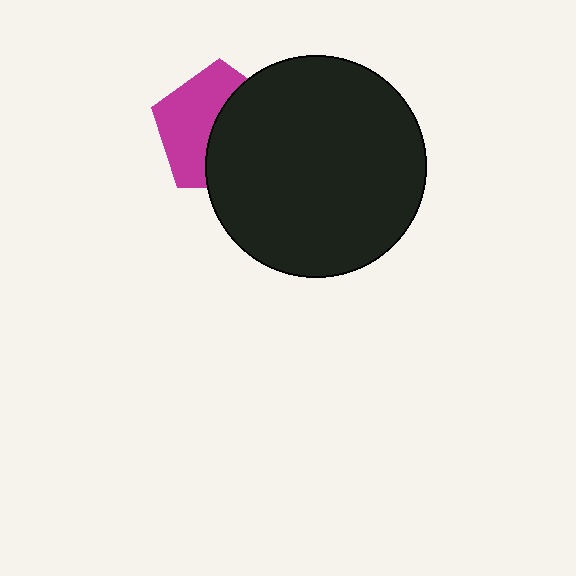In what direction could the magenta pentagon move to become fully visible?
The magenta pentagon could move left. That would shift it out from behind the black circle entirely.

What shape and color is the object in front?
The object in front is a black circle.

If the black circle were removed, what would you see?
You would see the complete magenta pentagon.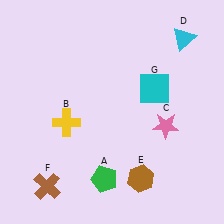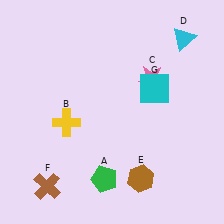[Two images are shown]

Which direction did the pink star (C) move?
The pink star (C) moved up.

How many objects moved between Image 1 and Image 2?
1 object moved between the two images.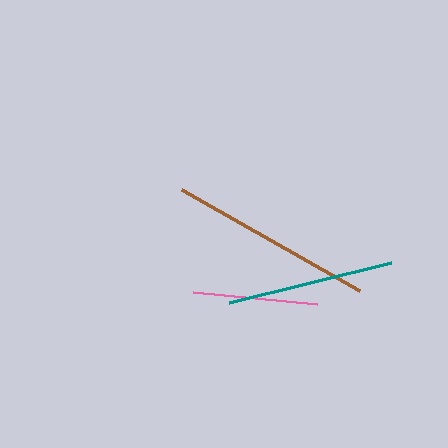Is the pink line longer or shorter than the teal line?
The teal line is longer than the pink line.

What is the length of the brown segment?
The brown segment is approximately 205 pixels long.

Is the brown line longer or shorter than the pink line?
The brown line is longer than the pink line.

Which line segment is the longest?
The brown line is the longest at approximately 205 pixels.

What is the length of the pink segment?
The pink segment is approximately 124 pixels long.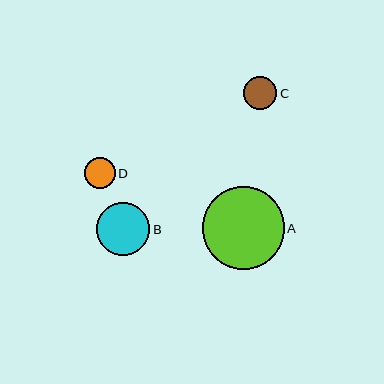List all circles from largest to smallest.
From largest to smallest: A, B, C, D.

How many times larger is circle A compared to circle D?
Circle A is approximately 2.6 times the size of circle D.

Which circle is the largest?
Circle A is the largest with a size of approximately 82 pixels.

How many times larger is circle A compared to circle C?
Circle A is approximately 2.4 times the size of circle C.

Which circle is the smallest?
Circle D is the smallest with a size of approximately 31 pixels.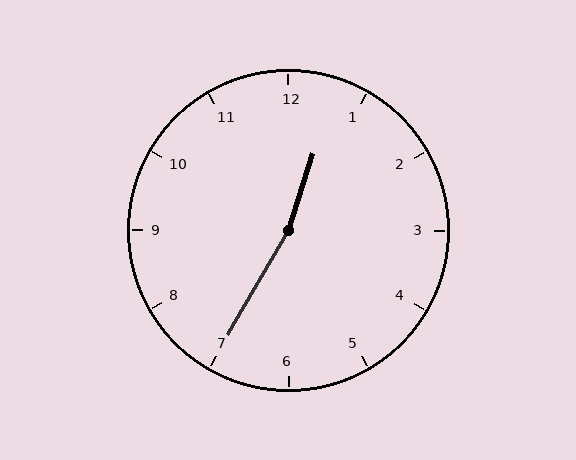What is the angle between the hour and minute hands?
Approximately 168 degrees.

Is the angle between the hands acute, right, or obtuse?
It is obtuse.